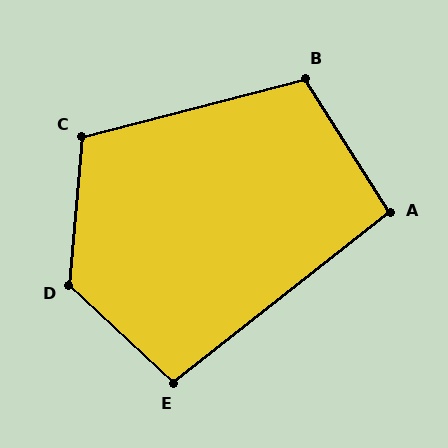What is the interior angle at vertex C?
Approximately 110 degrees (obtuse).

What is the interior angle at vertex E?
Approximately 99 degrees (obtuse).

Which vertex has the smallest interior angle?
A, at approximately 96 degrees.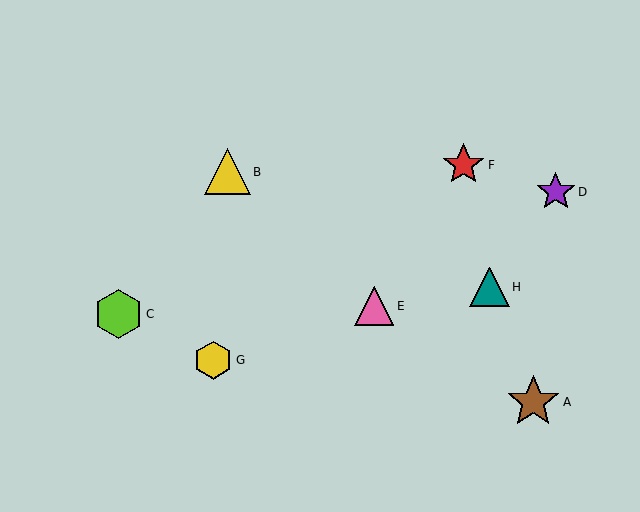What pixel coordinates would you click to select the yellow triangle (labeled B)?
Click at (227, 172) to select the yellow triangle B.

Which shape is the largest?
The brown star (labeled A) is the largest.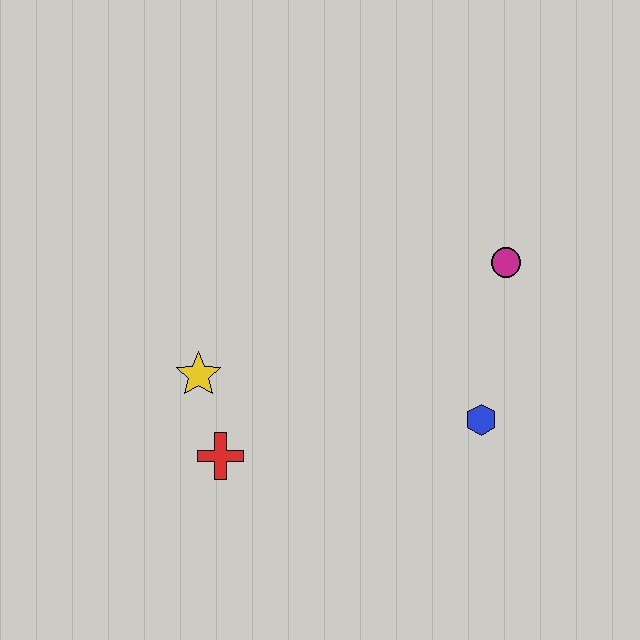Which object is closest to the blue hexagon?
The magenta circle is closest to the blue hexagon.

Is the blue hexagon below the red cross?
No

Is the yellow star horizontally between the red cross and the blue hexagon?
No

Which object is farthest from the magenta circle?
The red cross is farthest from the magenta circle.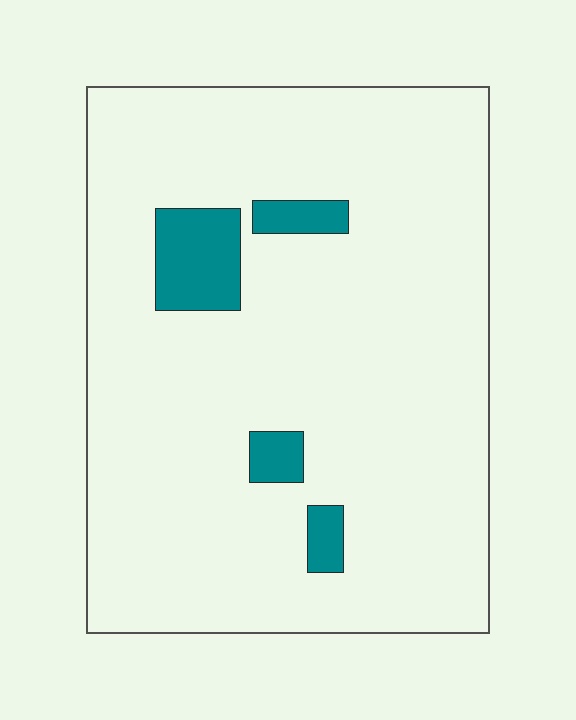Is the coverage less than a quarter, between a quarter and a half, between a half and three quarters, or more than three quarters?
Less than a quarter.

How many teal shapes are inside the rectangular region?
4.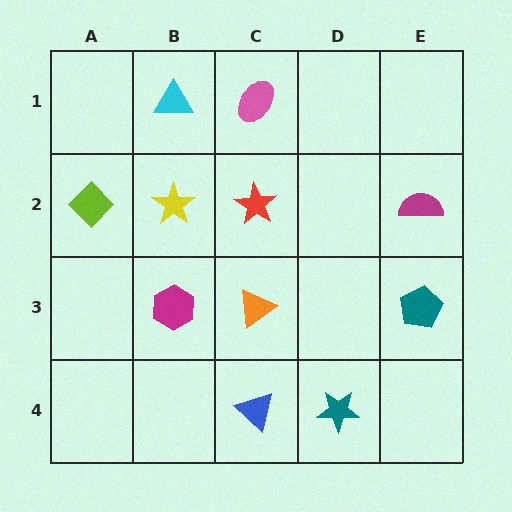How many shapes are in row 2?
4 shapes.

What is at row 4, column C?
A blue triangle.